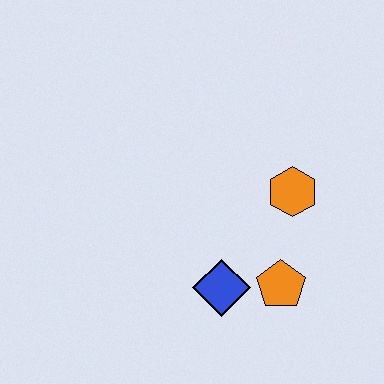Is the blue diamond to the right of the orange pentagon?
No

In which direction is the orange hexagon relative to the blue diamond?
The orange hexagon is above the blue diamond.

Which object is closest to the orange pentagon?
The blue diamond is closest to the orange pentagon.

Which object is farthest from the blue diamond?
The orange hexagon is farthest from the blue diamond.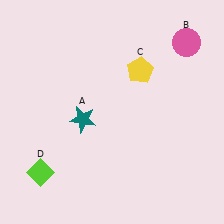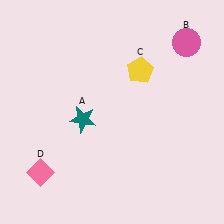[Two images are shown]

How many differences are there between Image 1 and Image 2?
There is 1 difference between the two images.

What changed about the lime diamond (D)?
In Image 1, D is lime. In Image 2, it changed to pink.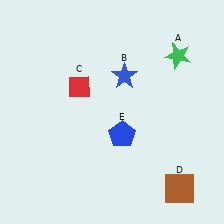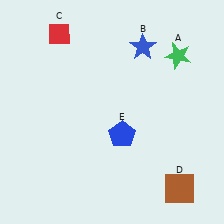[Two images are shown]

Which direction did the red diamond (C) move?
The red diamond (C) moved up.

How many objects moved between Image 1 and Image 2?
2 objects moved between the two images.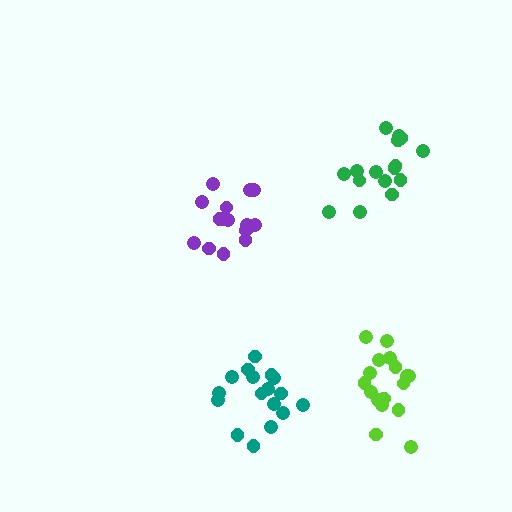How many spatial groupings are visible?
There are 4 spatial groupings.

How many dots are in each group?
Group 1: 17 dots, Group 2: 17 dots, Group 3: 15 dots, Group 4: 16 dots (65 total).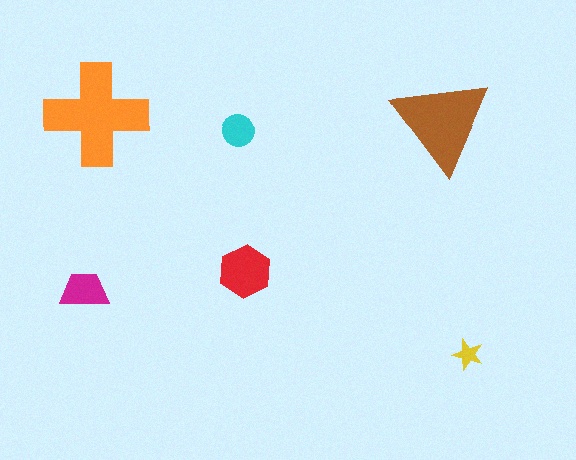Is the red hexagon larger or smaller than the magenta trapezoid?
Larger.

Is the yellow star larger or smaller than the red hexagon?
Smaller.